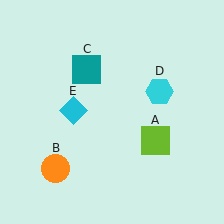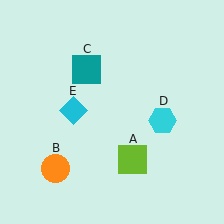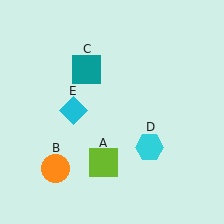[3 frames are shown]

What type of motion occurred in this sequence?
The lime square (object A), cyan hexagon (object D) rotated clockwise around the center of the scene.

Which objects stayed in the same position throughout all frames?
Orange circle (object B) and teal square (object C) and cyan diamond (object E) remained stationary.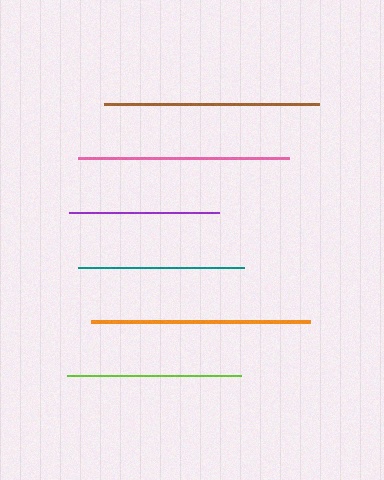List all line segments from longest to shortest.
From longest to shortest: orange, brown, pink, lime, teal, purple.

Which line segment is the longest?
The orange line is the longest at approximately 219 pixels.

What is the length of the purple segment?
The purple segment is approximately 150 pixels long.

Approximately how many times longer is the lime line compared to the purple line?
The lime line is approximately 1.2 times the length of the purple line.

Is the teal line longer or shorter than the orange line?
The orange line is longer than the teal line.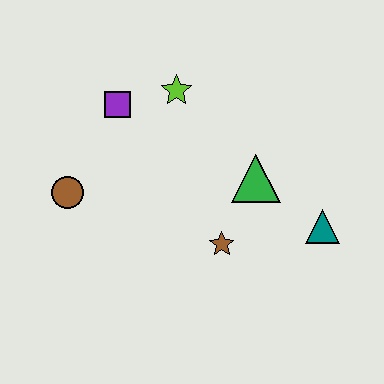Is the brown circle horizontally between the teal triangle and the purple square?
No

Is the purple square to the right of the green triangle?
No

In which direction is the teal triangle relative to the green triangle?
The teal triangle is to the right of the green triangle.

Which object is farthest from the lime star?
The teal triangle is farthest from the lime star.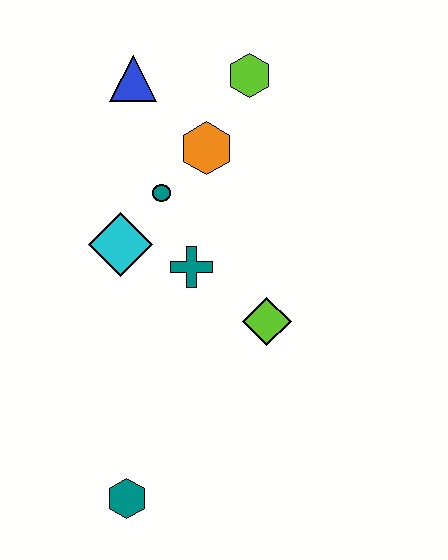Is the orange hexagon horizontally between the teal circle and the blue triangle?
No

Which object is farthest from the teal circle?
The teal hexagon is farthest from the teal circle.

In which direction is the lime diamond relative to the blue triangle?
The lime diamond is below the blue triangle.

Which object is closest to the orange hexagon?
The teal circle is closest to the orange hexagon.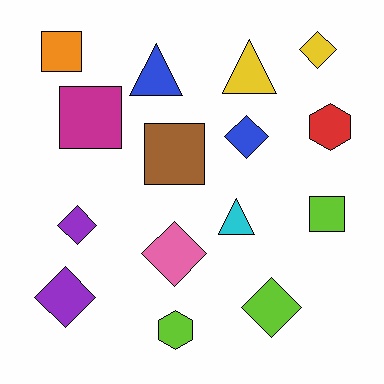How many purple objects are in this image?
There are 2 purple objects.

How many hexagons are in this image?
There are 2 hexagons.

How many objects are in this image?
There are 15 objects.